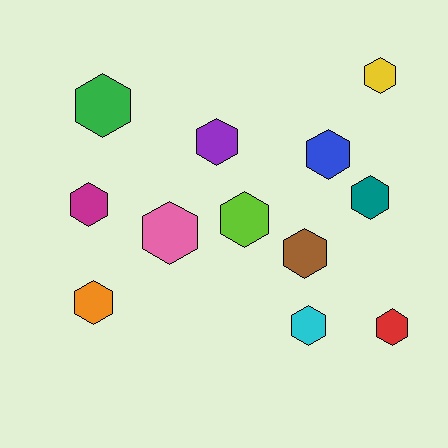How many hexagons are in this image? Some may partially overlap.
There are 12 hexagons.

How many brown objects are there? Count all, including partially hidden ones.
There is 1 brown object.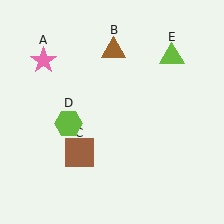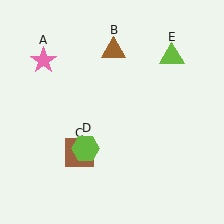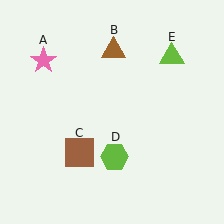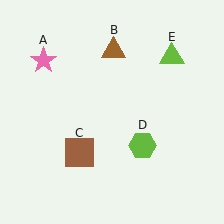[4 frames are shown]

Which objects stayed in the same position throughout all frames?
Pink star (object A) and brown triangle (object B) and brown square (object C) and lime triangle (object E) remained stationary.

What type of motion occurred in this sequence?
The lime hexagon (object D) rotated counterclockwise around the center of the scene.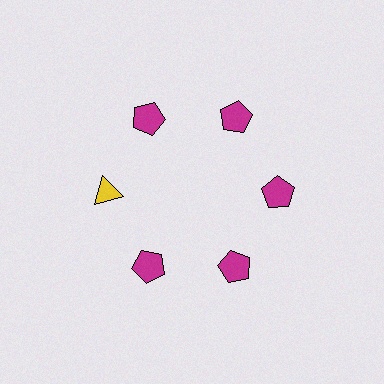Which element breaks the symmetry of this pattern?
The yellow triangle at roughly the 9 o'clock position breaks the symmetry. All other shapes are magenta pentagons.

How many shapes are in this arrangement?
There are 6 shapes arranged in a ring pattern.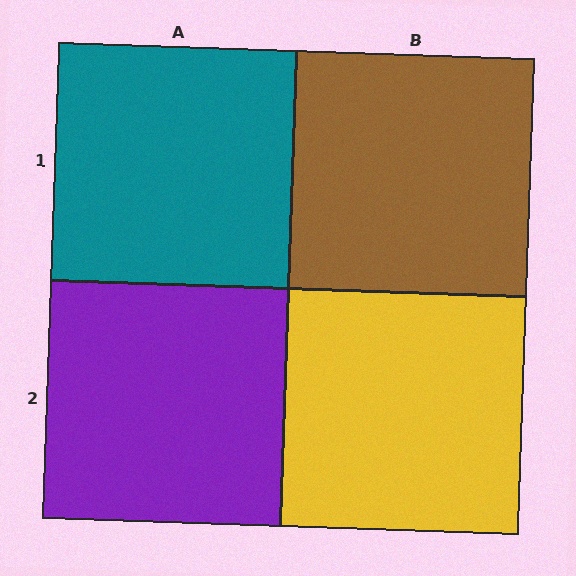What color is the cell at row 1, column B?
Brown.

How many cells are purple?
1 cell is purple.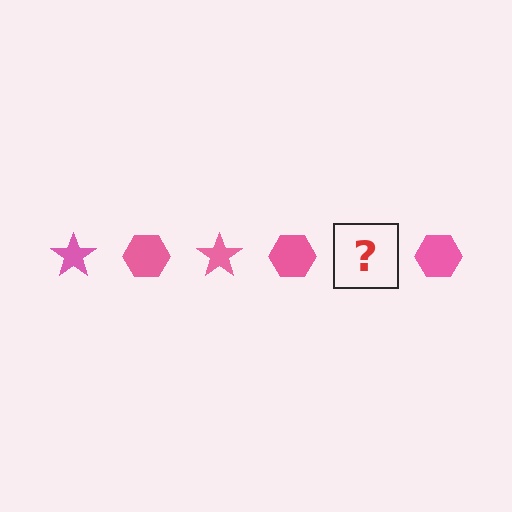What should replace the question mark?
The question mark should be replaced with a pink star.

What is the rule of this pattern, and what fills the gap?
The rule is that the pattern cycles through star, hexagon shapes in pink. The gap should be filled with a pink star.